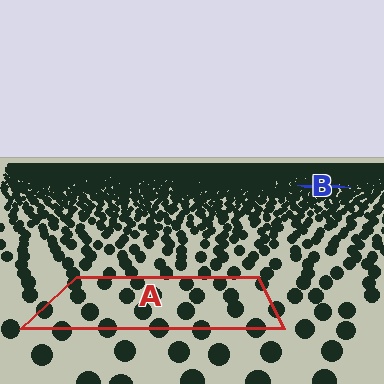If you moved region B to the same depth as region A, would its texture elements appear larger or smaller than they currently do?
They would appear larger. At a closer depth, the same texture elements are projected at a bigger on-screen size.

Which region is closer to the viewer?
Region A is closer. The texture elements there are larger and more spread out.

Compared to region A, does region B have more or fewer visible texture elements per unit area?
Region B has more texture elements per unit area — they are packed more densely because it is farther away.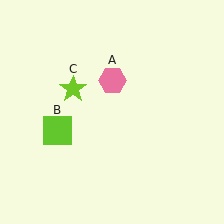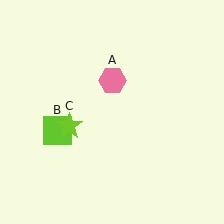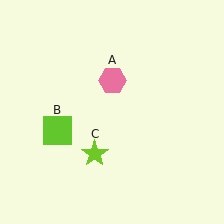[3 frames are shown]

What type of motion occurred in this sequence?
The lime star (object C) rotated counterclockwise around the center of the scene.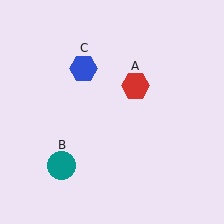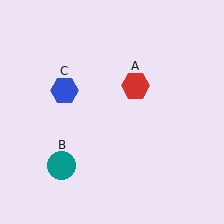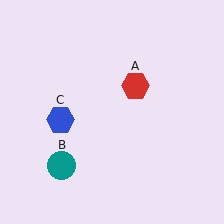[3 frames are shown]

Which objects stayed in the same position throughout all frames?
Red hexagon (object A) and teal circle (object B) remained stationary.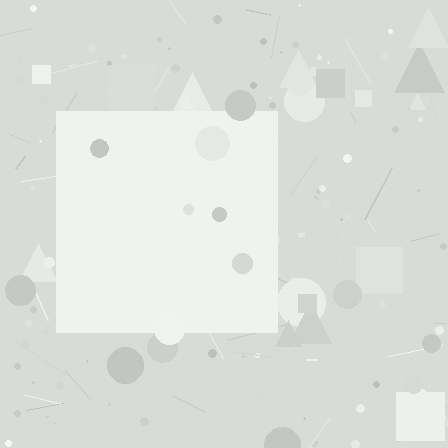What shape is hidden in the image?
A square is hidden in the image.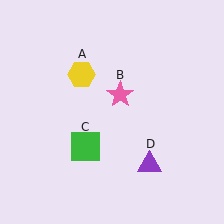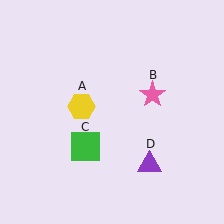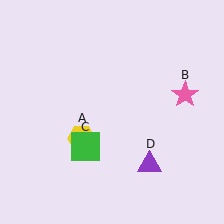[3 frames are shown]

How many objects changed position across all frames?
2 objects changed position: yellow hexagon (object A), pink star (object B).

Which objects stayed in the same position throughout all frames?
Green square (object C) and purple triangle (object D) remained stationary.